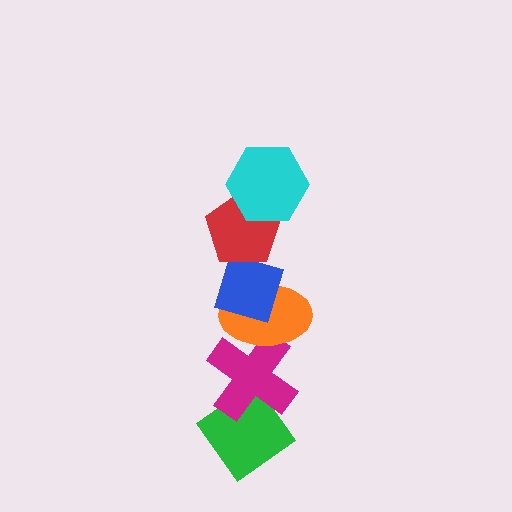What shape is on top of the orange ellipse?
The blue diamond is on top of the orange ellipse.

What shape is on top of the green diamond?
The magenta cross is on top of the green diamond.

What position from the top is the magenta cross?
The magenta cross is 5th from the top.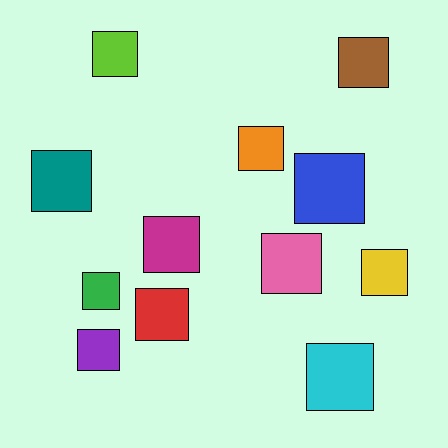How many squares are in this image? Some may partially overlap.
There are 12 squares.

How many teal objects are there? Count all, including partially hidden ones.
There is 1 teal object.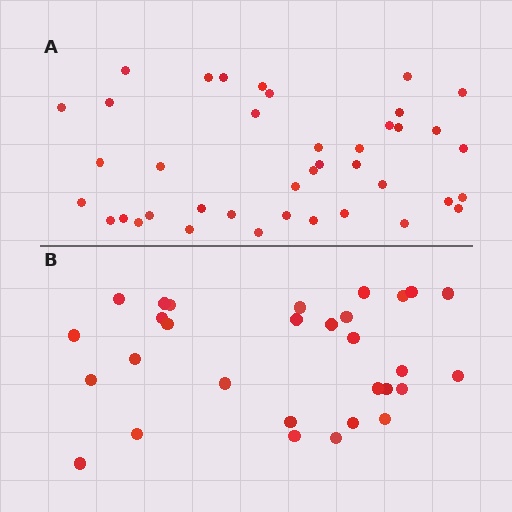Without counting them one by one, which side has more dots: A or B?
Region A (the top region) has more dots.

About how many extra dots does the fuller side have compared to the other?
Region A has roughly 10 or so more dots than region B.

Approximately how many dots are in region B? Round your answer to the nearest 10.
About 30 dots.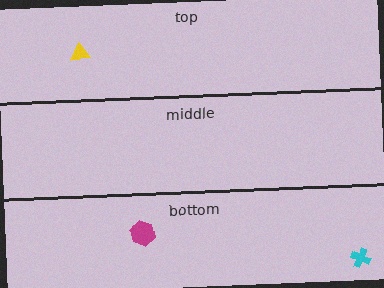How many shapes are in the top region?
1.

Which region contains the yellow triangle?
The top region.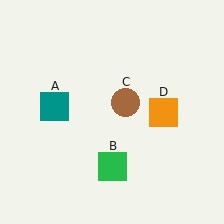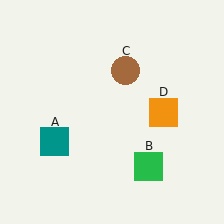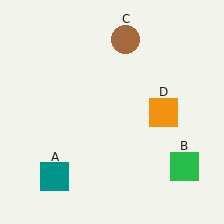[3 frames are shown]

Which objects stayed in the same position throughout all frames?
Orange square (object D) remained stationary.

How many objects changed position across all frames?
3 objects changed position: teal square (object A), green square (object B), brown circle (object C).